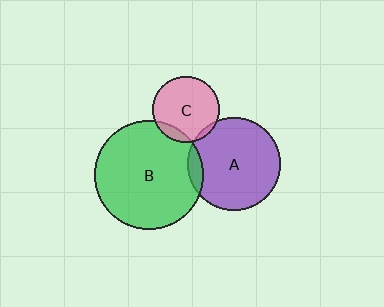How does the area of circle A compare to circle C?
Approximately 1.9 times.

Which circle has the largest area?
Circle B (green).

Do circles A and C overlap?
Yes.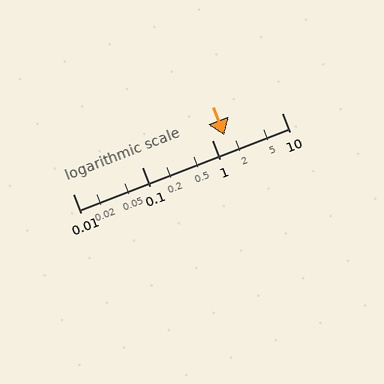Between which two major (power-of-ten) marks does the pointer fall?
The pointer is between 1 and 10.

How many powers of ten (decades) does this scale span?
The scale spans 3 decades, from 0.01 to 10.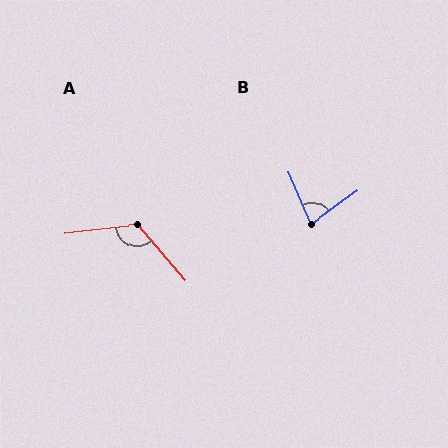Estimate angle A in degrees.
Approximately 124 degrees.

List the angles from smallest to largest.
B (77°), A (124°).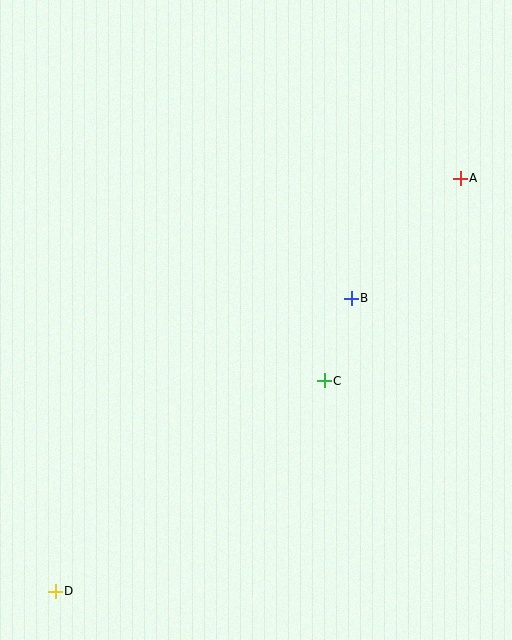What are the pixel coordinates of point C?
Point C is at (324, 381).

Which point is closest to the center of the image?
Point C at (324, 381) is closest to the center.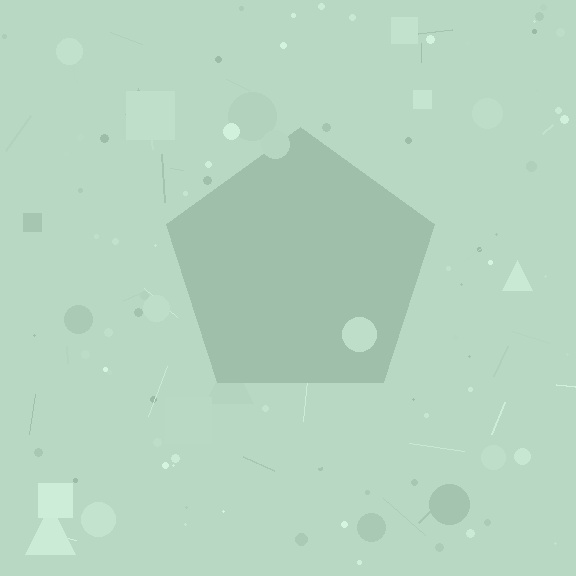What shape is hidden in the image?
A pentagon is hidden in the image.